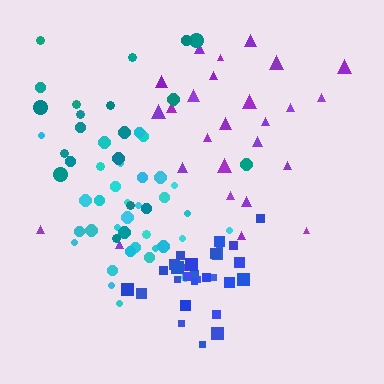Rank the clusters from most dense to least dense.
blue, cyan, purple, teal.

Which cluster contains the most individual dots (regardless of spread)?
Cyan (35).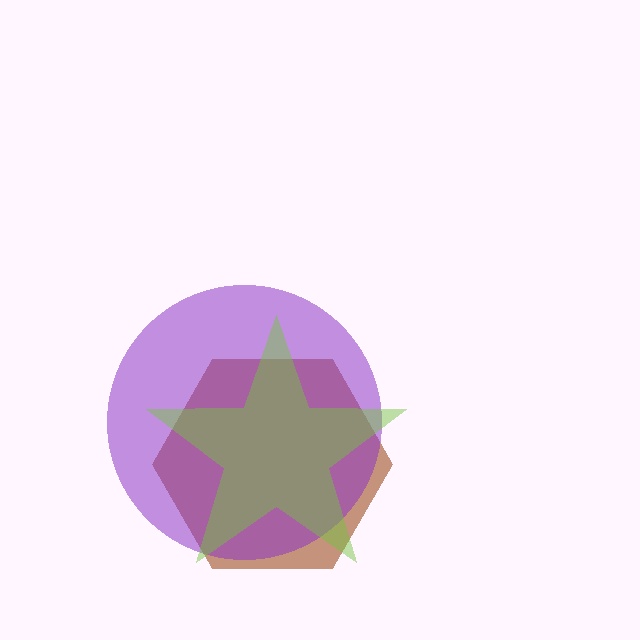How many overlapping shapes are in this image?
There are 3 overlapping shapes in the image.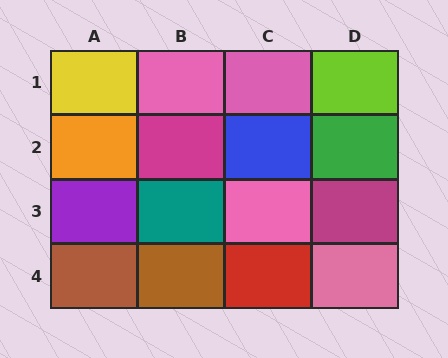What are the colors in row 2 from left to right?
Orange, magenta, blue, green.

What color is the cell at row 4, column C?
Red.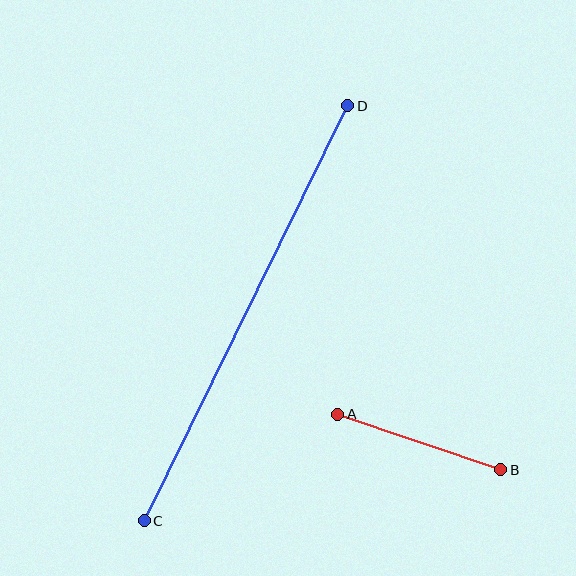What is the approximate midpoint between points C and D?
The midpoint is at approximately (246, 313) pixels.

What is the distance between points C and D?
The distance is approximately 462 pixels.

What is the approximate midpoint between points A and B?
The midpoint is at approximately (419, 442) pixels.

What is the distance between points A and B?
The distance is approximately 172 pixels.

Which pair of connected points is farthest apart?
Points C and D are farthest apart.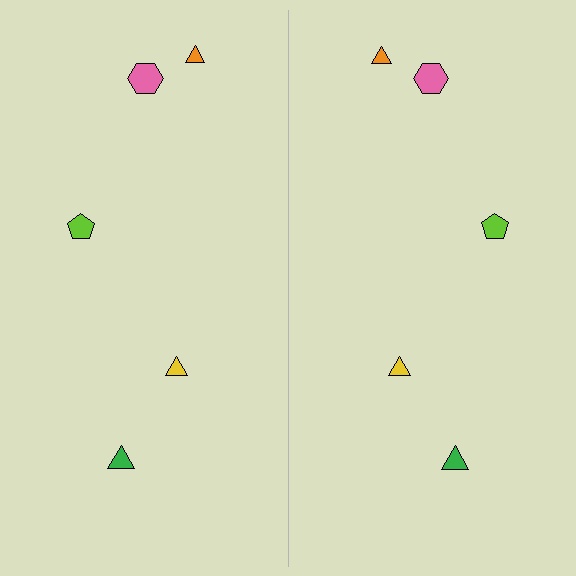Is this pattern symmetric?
Yes, this pattern has bilateral (reflection) symmetry.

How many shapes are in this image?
There are 10 shapes in this image.